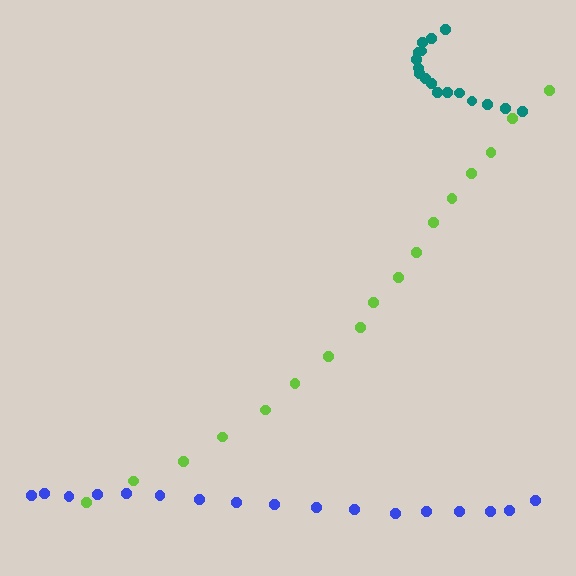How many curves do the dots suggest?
There are 3 distinct paths.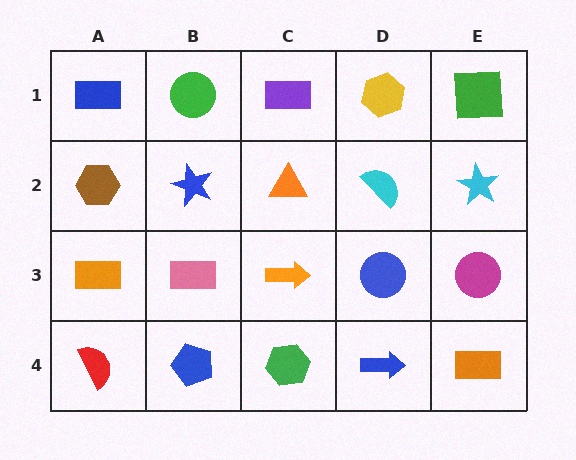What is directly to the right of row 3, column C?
A blue circle.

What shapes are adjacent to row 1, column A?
A brown hexagon (row 2, column A), a green circle (row 1, column B).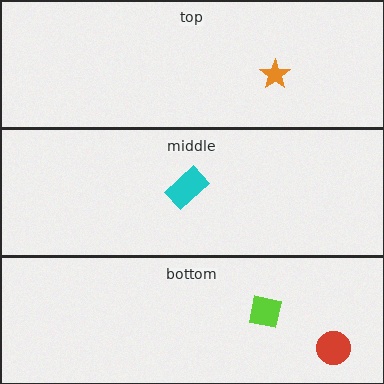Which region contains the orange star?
The top region.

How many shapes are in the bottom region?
2.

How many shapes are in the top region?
1.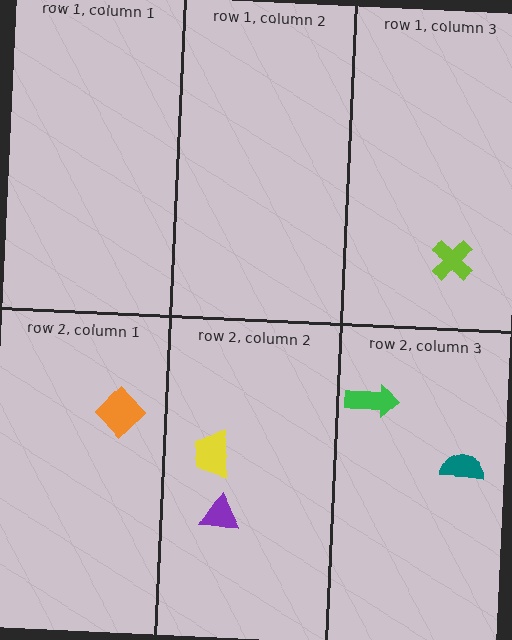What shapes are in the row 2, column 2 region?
The yellow trapezoid, the purple triangle.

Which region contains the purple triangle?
The row 2, column 2 region.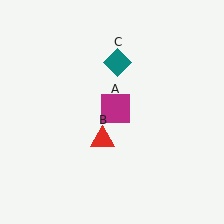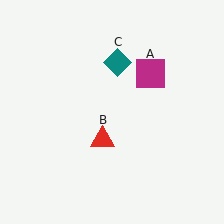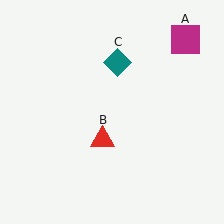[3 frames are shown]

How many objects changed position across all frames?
1 object changed position: magenta square (object A).